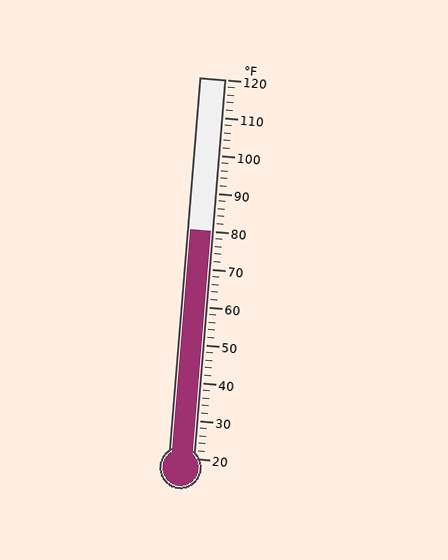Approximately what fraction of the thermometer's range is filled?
The thermometer is filled to approximately 60% of its range.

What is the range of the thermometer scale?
The thermometer scale ranges from 20°F to 120°F.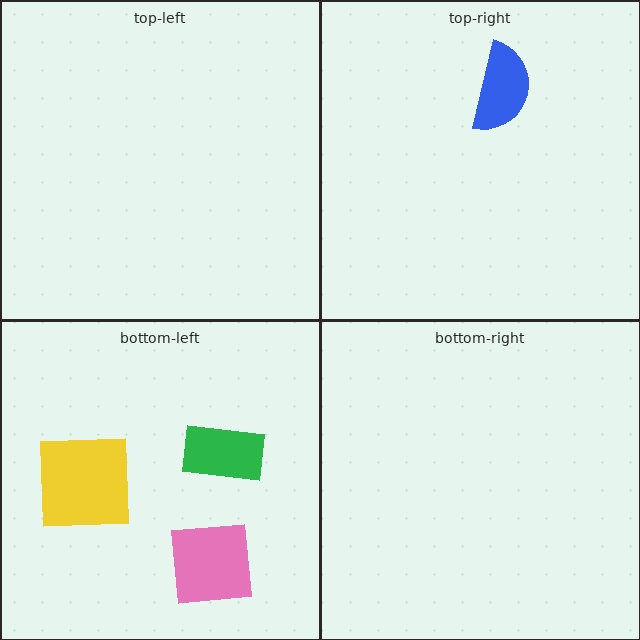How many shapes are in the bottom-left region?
3.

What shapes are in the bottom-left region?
The pink square, the yellow square, the green rectangle.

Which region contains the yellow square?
The bottom-left region.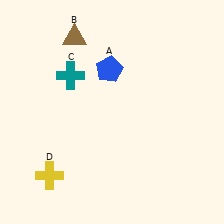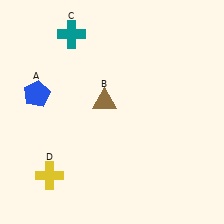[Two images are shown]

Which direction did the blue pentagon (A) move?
The blue pentagon (A) moved left.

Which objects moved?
The objects that moved are: the blue pentagon (A), the brown triangle (B), the teal cross (C).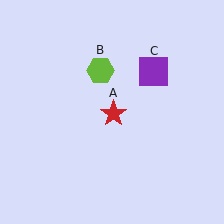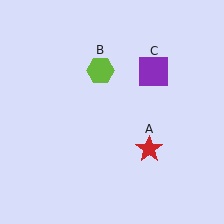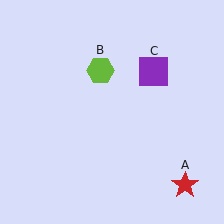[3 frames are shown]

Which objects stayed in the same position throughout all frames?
Lime hexagon (object B) and purple square (object C) remained stationary.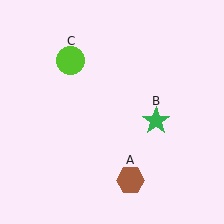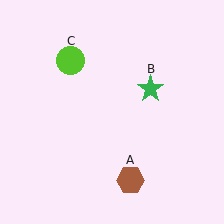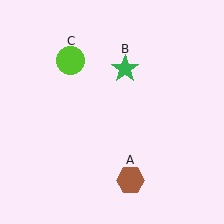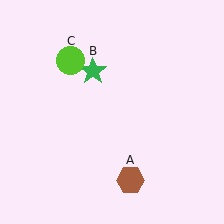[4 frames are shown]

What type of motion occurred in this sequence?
The green star (object B) rotated counterclockwise around the center of the scene.